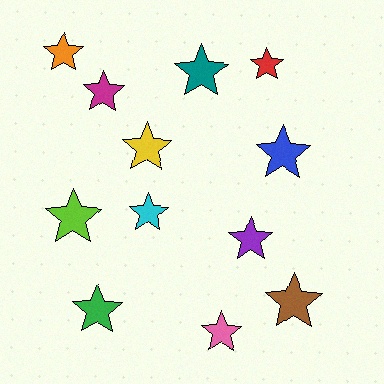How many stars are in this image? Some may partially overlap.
There are 12 stars.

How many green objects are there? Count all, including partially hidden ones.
There is 1 green object.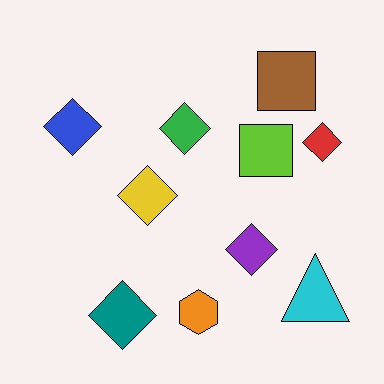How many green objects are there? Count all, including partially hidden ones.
There is 1 green object.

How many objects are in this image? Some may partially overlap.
There are 10 objects.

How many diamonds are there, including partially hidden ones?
There are 6 diamonds.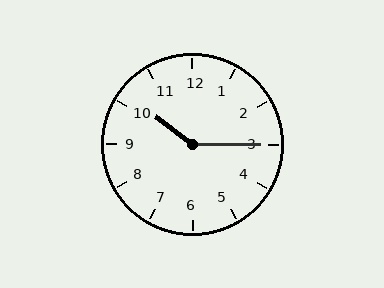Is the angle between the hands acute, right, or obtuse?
It is obtuse.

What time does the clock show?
10:15.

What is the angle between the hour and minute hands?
Approximately 142 degrees.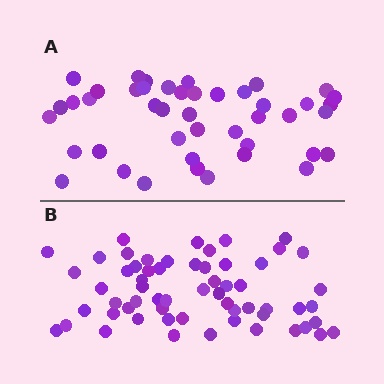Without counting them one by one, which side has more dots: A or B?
Region B (the bottom region) has more dots.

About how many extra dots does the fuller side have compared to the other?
Region B has approximately 15 more dots than region A.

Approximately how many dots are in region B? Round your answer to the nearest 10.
About 60 dots.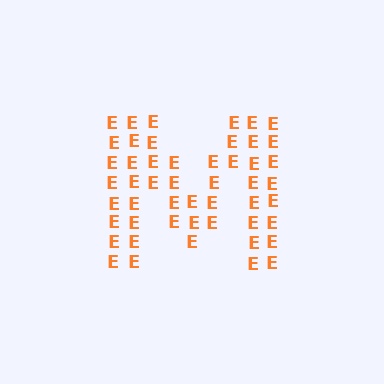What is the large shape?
The large shape is the letter M.